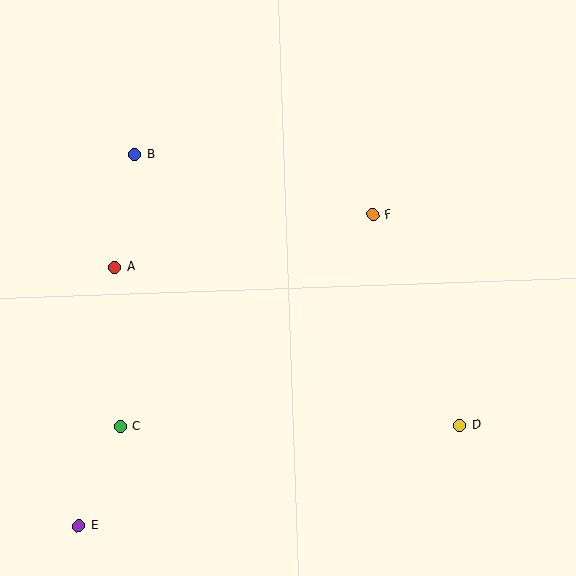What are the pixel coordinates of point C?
Point C is at (120, 427).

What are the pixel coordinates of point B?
Point B is at (135, 155).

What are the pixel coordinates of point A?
Point A is at (115, 267).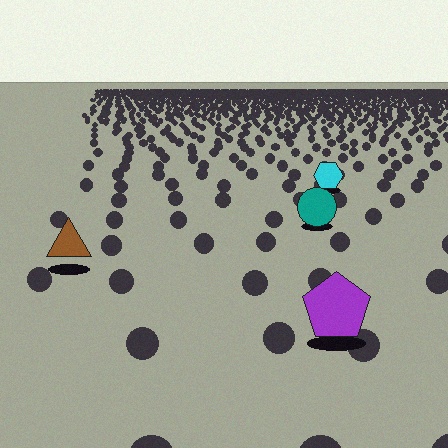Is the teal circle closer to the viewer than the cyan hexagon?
Yes. The teal circle is closer — you can tell from the texture gradient: the ground texture is coarser near it.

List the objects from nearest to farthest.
From nearest to farthest: the purple pentagon, the brown triangle, the teal circle, the cyan hexagon.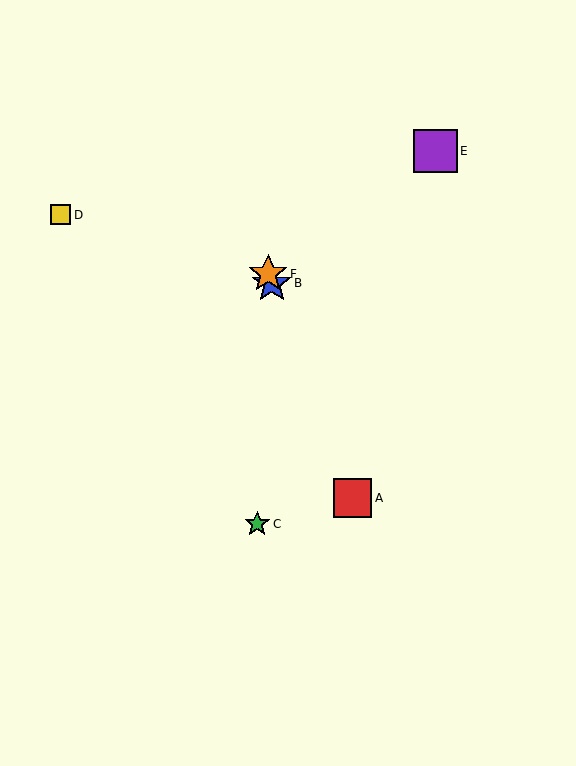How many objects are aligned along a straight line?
3 objects (A, B, F) are aligned along a straight line.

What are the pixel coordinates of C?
Object C is at (257, 524).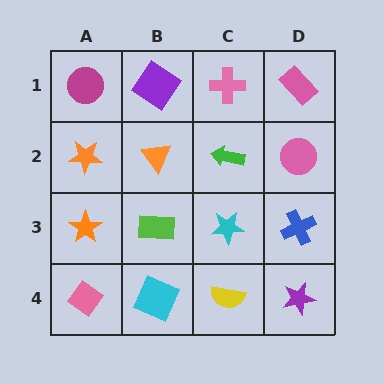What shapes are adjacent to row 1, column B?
An orange triangle (row 2, column B), a magenta circle (row 1, column A), a pink cross (row 1, column C).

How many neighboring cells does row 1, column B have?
3.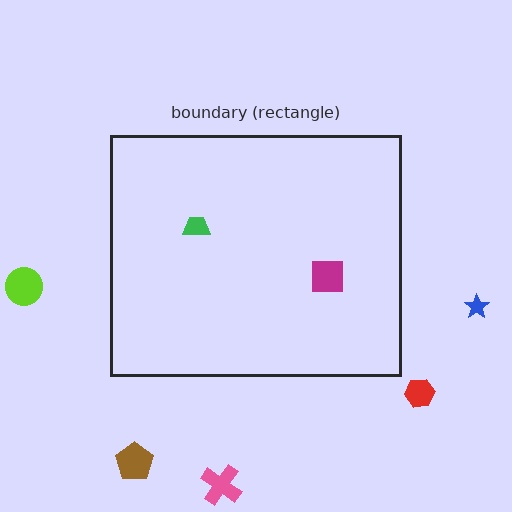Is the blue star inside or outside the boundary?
Outside.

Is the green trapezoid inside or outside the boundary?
Inside.